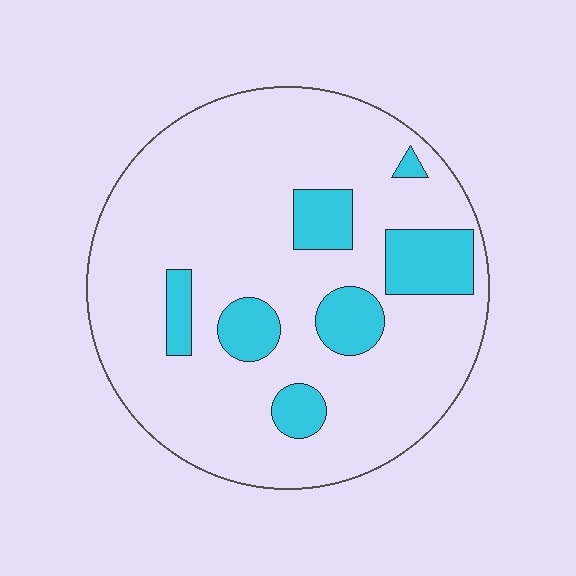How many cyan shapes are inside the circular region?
7.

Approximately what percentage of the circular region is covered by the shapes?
Approximately 15%.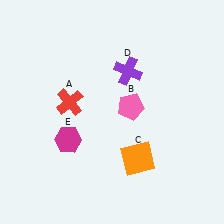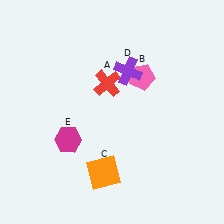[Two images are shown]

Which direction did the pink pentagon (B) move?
The pink pentagon (B) moved up.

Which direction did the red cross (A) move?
The red cross (A) moved right.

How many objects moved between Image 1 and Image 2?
3 objects moved between the two images.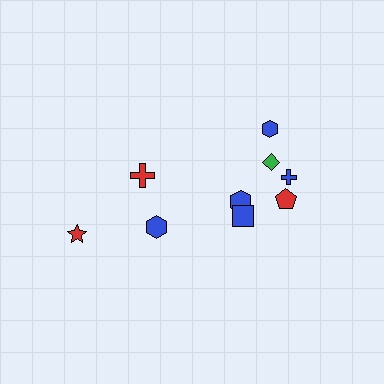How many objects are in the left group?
There are 3 objects.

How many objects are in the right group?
There are 6 objects.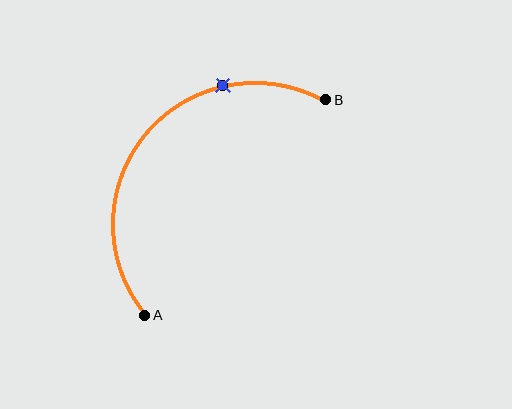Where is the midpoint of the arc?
The arc midpoint is the point on the curve farthest from the straight line joining A and B. It sits above and to the left of that line.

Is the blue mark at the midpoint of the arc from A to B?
No. The blue mark lies on the arc but is closer to endpoint B. The arc midpoint would be at the point on the curve equidistant along the arc from both A and B.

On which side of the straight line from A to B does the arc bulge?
The arc bulges above and to the left of the straight line connecting A and B.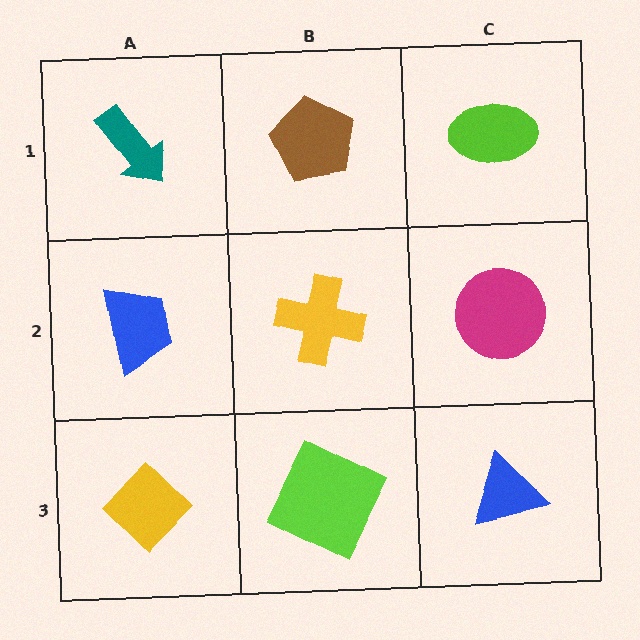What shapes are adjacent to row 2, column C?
A lime ellipse (row 1, column C), a blue triangle (row 3, column C), a yellow cross (row 2, column B).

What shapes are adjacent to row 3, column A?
A blue trapezoid (row 2, column A), a lime square (row 3, column B).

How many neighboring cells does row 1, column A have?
2.